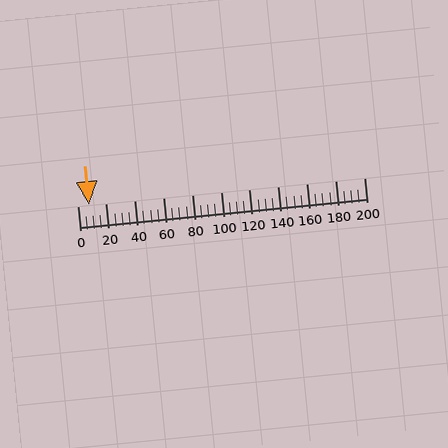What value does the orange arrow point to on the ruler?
The orange arrow points to approximately 8.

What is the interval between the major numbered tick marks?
The major tick marks are spaced 20 units apart.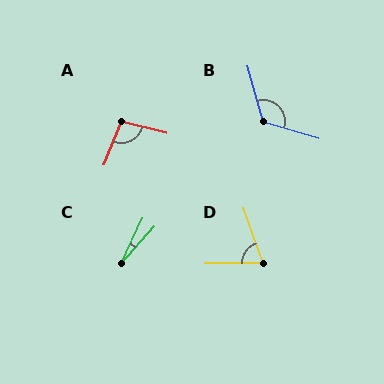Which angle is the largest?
B, at approximately 122 degrees.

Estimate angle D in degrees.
Approximately 71 degrees.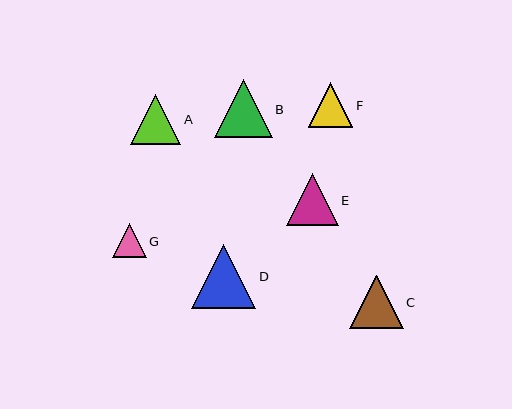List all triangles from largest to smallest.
From largest to smallest: D, B, C, E, A, F, G.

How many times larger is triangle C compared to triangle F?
Triangle C is approximately 1.2 times the size of triangle F.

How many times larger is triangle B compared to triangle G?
Triangle B is approximately 1.7 times the size of triangle G.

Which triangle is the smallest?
Triangle G is the smallest with a size of approximately 34 pixels.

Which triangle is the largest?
Triangle D is the largest with a size of approximately 64 pixels.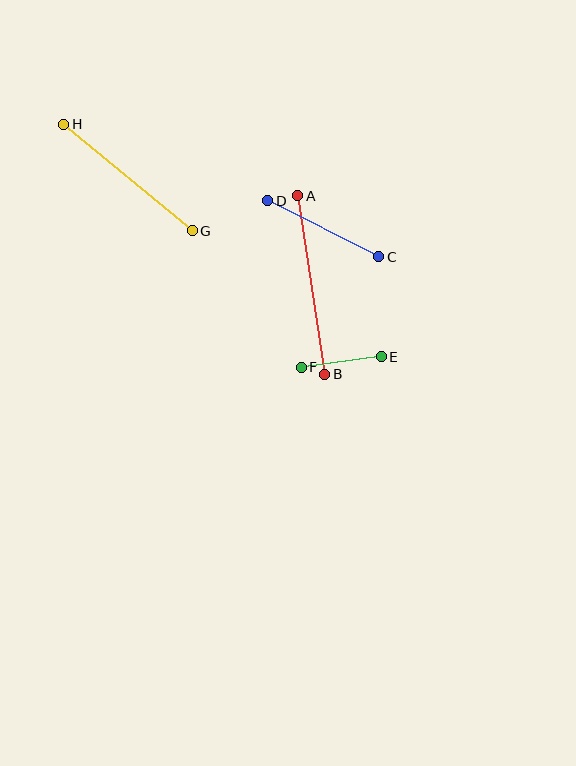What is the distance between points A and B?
The distance is approximately 180 pixels.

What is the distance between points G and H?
The distance is approximately 167 pixels.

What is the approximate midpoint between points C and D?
The midpoint is at approximately (323, 229) pixels.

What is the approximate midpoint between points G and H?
The midpoint is at approximately (128, 178) pixels.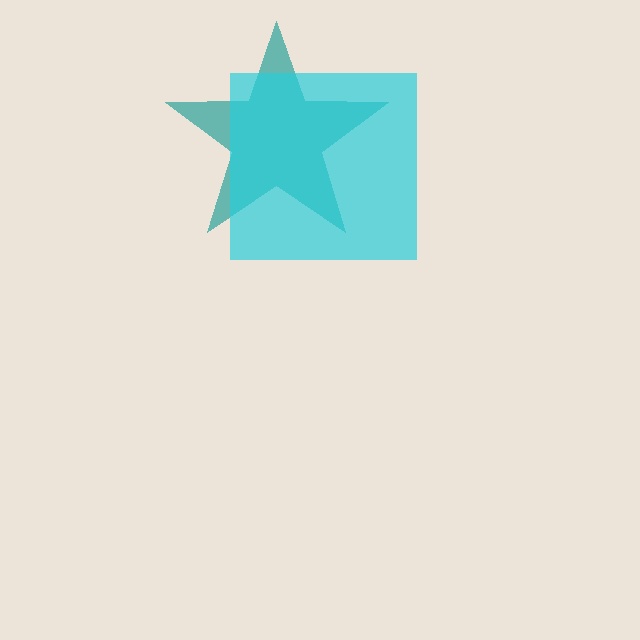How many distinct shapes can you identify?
There are 2 distinct shapes: a teal star, a cyan square.